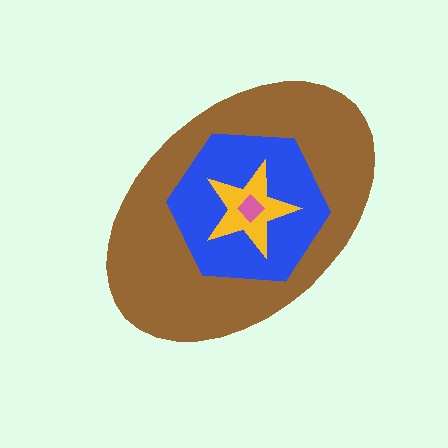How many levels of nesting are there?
4.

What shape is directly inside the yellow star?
The pink diamond.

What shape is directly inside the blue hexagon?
The yellow star.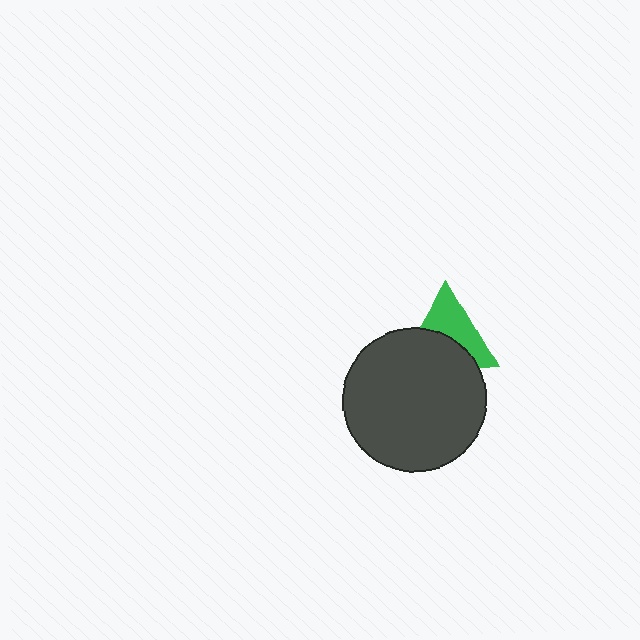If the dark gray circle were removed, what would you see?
You would see the complete green triangle.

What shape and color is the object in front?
The object in front is a dark gray circle.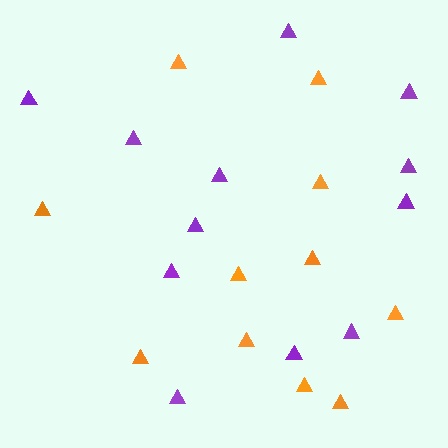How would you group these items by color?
There are 2 groups: one group of purple triangles (12) and one group of orange triangles (11).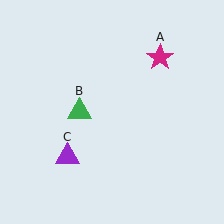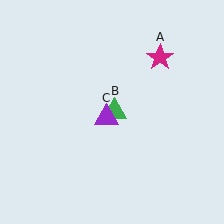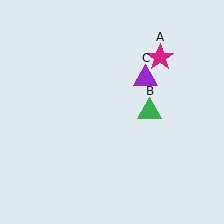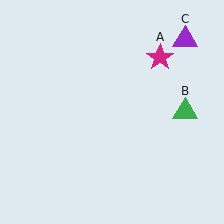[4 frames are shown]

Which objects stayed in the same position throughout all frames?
Magenta star (object A) remained stationary.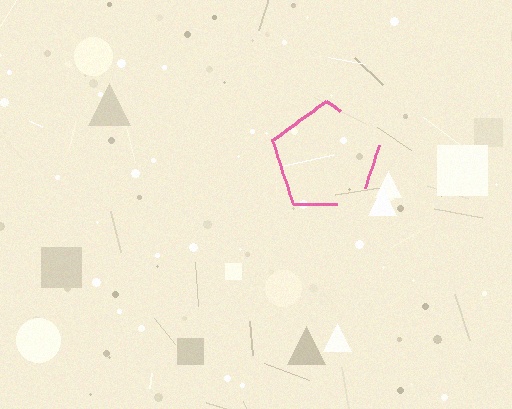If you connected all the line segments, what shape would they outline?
They would outline a pentagon.